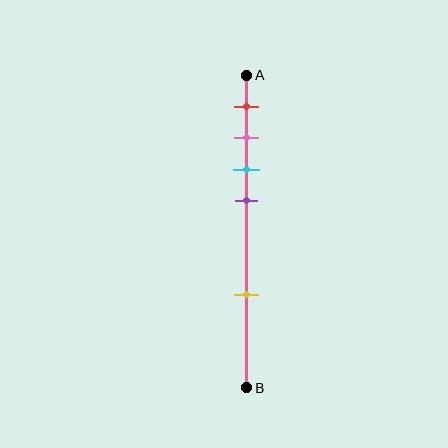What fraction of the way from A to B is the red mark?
The red mark is approximately 10% (0.1) of the way from A to B.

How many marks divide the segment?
There are 5 marks dividing the segment.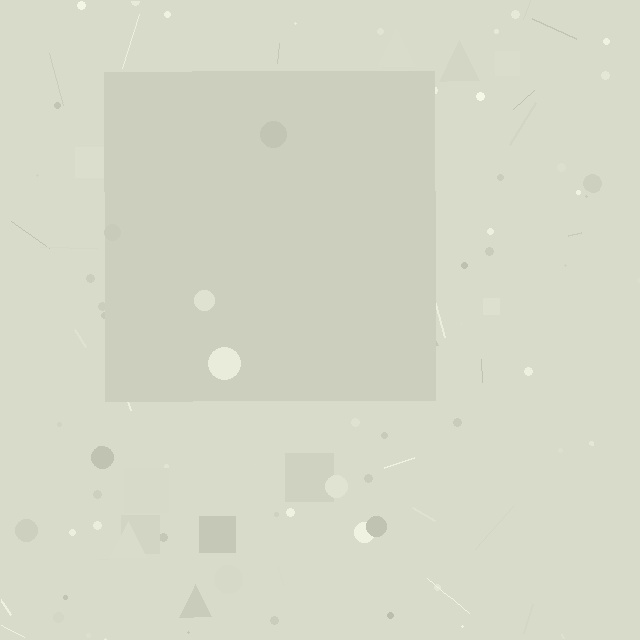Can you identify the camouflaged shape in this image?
The camouflaged shape is a square.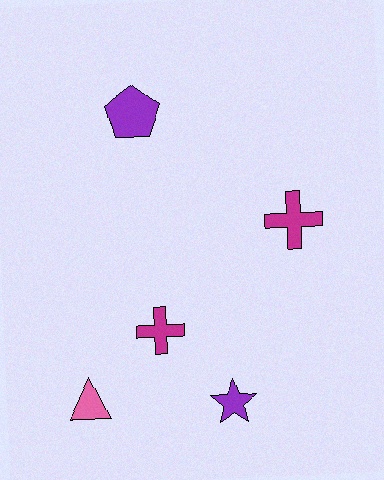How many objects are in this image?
There are 5 objects.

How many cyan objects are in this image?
There are no cyan objects.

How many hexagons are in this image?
There are no hexagons.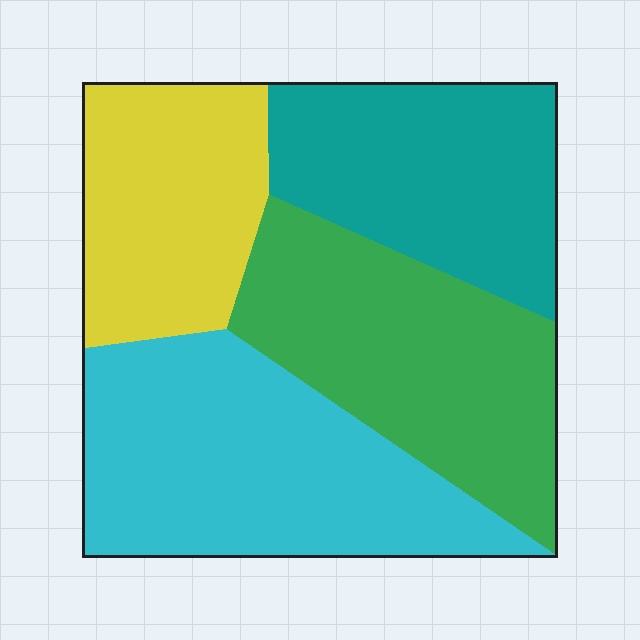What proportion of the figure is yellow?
Yellow covers about 20% of the figure.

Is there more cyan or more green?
Cyan.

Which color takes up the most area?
Cyan, at roughly 30%.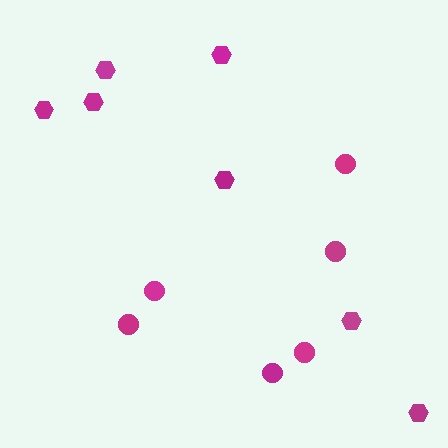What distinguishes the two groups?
There are 2 groups: one group of circles (6) and one group of hexagons (7).